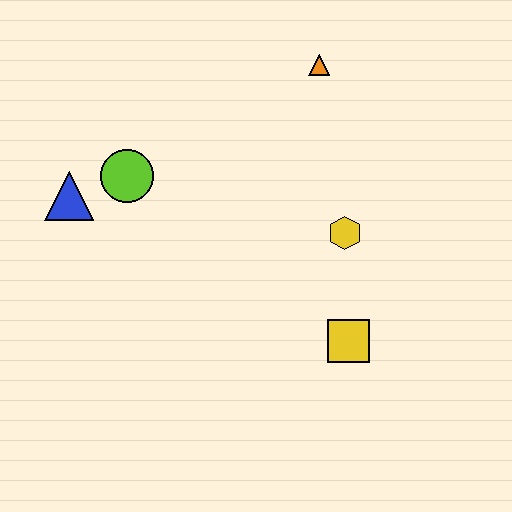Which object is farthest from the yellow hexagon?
The blue triangle is farthest from the yellow hexagon.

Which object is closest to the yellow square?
The yellow hexagon is closest to the yellow square.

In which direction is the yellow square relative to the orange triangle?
The yellow square is below the orange triangle.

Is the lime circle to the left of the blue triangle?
No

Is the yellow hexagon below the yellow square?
No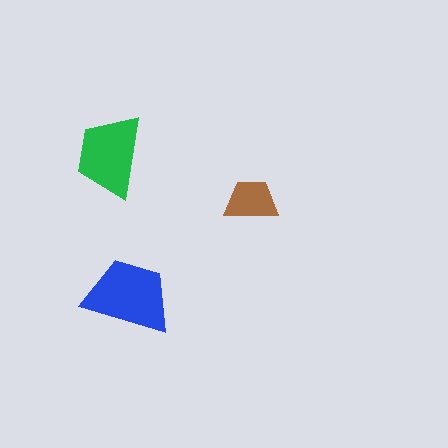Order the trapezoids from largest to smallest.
the blue one, the green one, the brown one.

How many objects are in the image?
There are 3 objects in the image.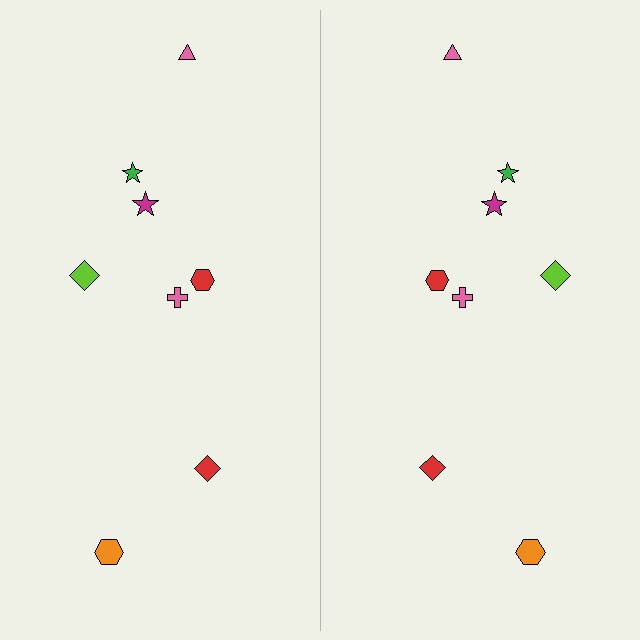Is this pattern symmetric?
Yes, this pattern has bilateral (reflection) symmetry.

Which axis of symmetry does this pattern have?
The pattern has a vertical axis of symmetry running through the center of the image.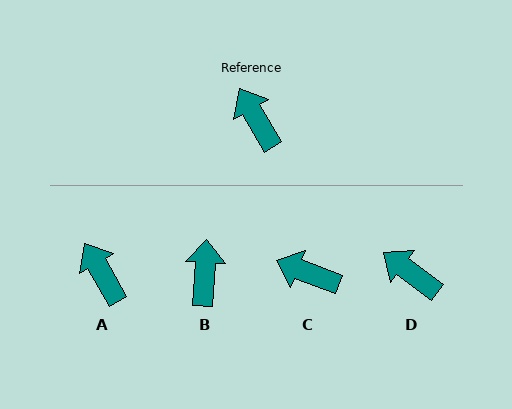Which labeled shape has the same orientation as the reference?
A.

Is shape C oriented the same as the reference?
No, it is off by about 39 degrees.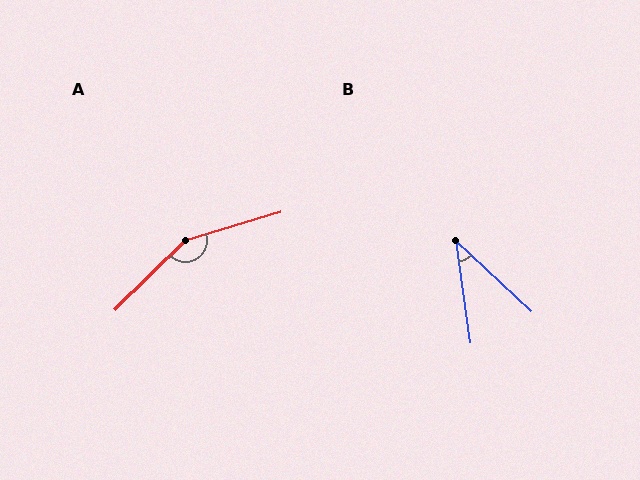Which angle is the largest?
A, at approximately 152 degrees.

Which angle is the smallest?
B, at approximately 39 degrees.